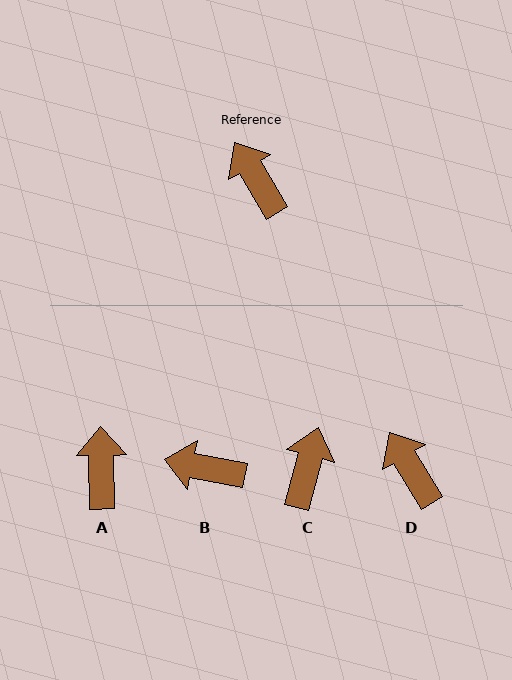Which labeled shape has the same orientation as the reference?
D.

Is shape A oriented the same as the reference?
No, it is off by about 30 degrees.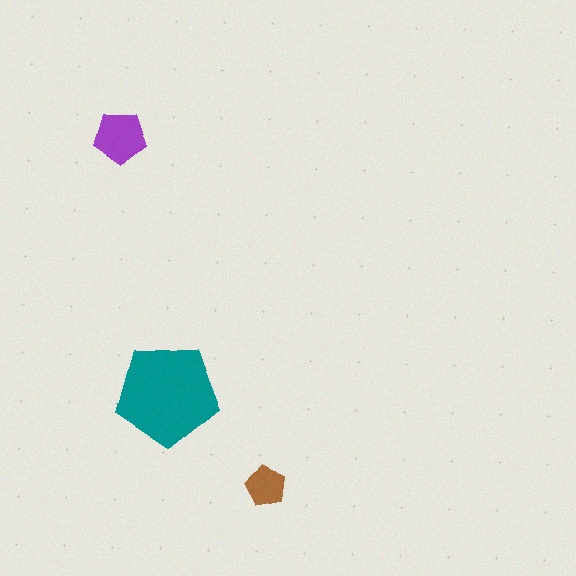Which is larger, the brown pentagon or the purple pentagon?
The purple one.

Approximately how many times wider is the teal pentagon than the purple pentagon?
About 2 times wider.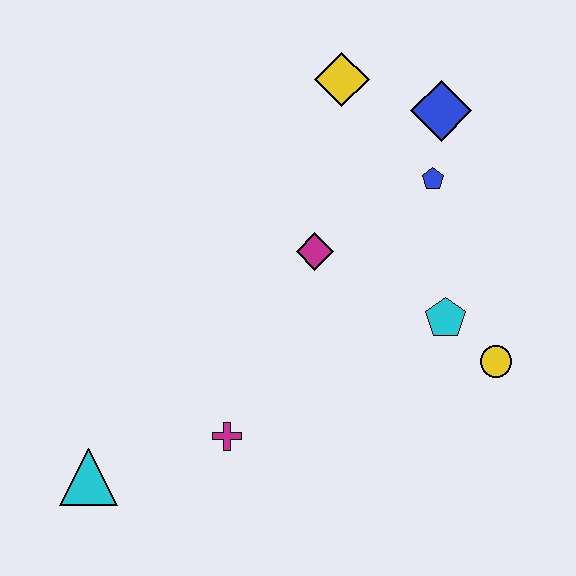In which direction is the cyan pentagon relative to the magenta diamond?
The cyan pentagon is to the right of the magenta diamond.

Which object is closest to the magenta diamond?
The blue pentagon is closest to the magenta diamond.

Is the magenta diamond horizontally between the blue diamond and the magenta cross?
Yes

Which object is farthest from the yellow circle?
The cyan triangle is farthest from the yellow circle.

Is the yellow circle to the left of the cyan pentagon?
No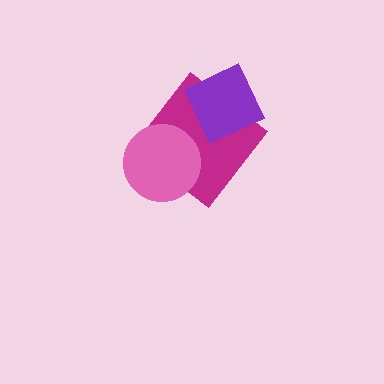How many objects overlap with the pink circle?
1 object overlaps with the pink circle.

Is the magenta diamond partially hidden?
Yes, it is partially covered by another shape.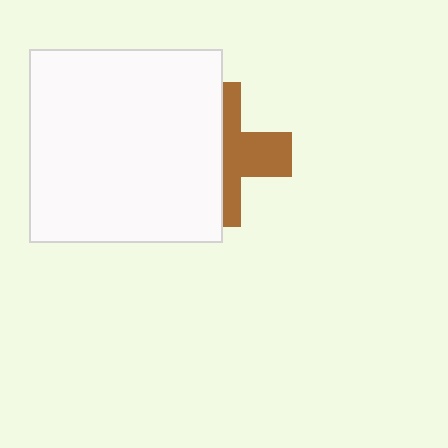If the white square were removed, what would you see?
You would see the complete brown cross.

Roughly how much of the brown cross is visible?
A small part of it is visible (roughly 45%).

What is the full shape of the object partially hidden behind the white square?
The partially hidden object is a brown cross.